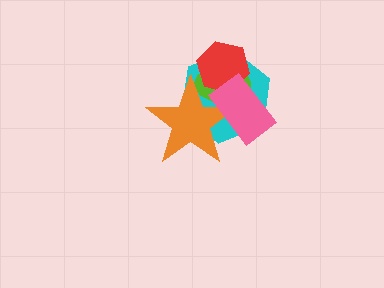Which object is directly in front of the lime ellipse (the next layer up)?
The red hexagon is directly in front of the lime ellipse.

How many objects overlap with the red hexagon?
4 objects overlap with the red hexagon.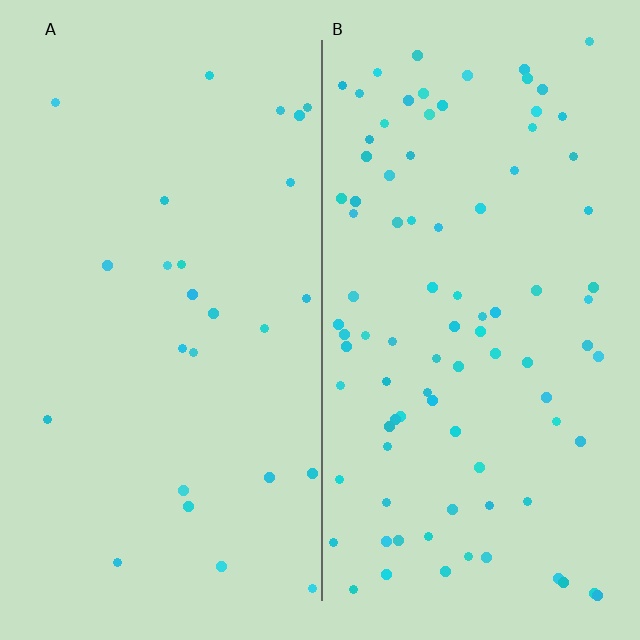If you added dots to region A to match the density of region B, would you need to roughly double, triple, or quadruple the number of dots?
Approximately triple.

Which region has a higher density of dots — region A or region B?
B (the right).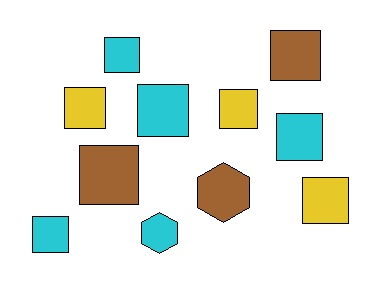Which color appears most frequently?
Cyan, with 5 objects.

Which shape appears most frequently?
Square, with 9 objects.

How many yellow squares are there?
There are 3 yellow squares.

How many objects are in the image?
There are 11 objects.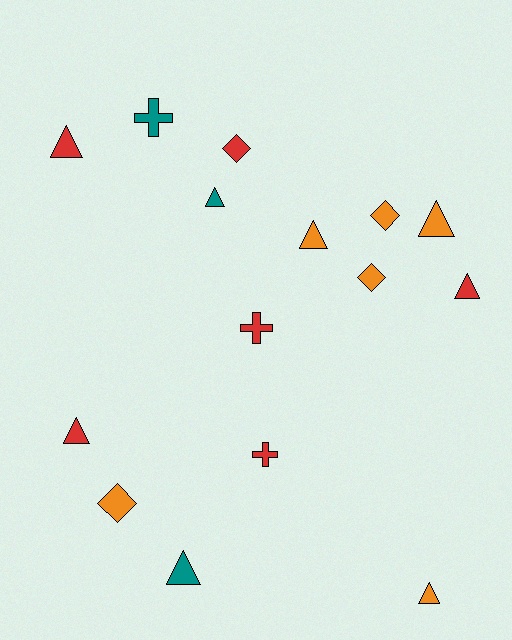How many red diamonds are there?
There is 1 red diamond.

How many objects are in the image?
There are 15 objects.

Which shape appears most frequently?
Triangle, with 8 objects.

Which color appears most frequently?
Red, with 6 objects.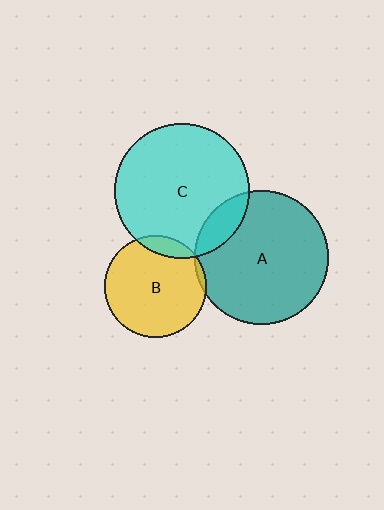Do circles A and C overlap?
Yes.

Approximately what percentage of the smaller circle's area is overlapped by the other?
Approximately 15%.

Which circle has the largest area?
Circle C (cyan).